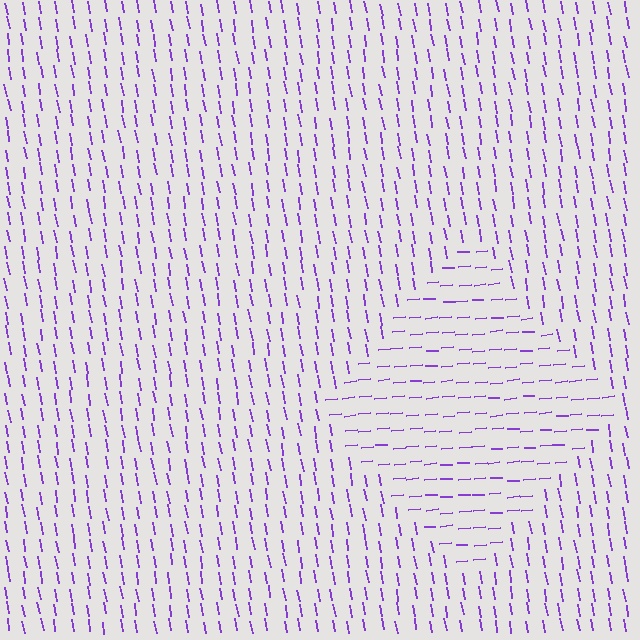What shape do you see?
I see a diamond.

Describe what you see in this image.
The image is filled with small purple line segments. A diamond region in the image has lines oriented differently from the surrounding lines, creating a visible texture boundary.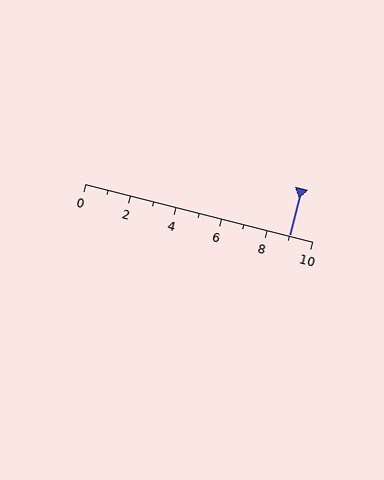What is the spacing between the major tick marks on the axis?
The major ticks are spaced 2 apart.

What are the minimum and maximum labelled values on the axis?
The axis runs from 0 to 10.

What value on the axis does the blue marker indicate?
The marker indicates approximately 9.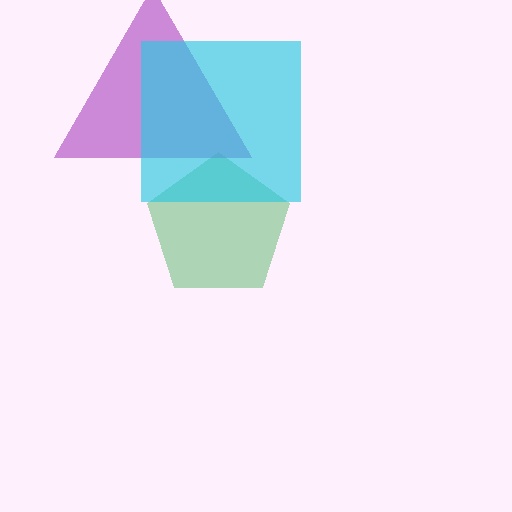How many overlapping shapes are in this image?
There are 3 overlapping shapes in the image.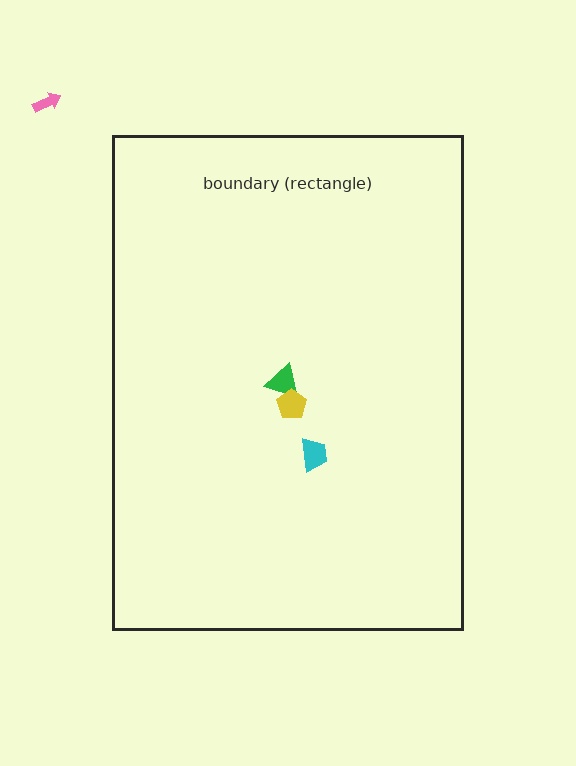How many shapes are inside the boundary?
3 inside, 1 outside.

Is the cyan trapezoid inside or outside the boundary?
Inside.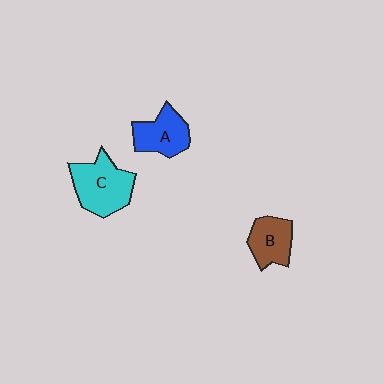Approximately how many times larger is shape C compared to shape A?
Approximately 1.4 times.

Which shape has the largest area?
Shape C (cyan).